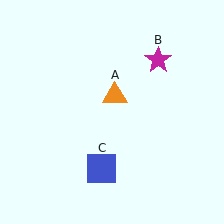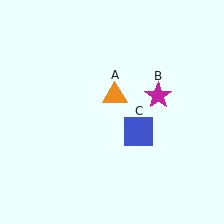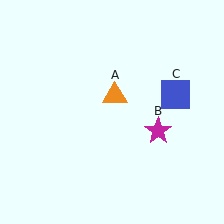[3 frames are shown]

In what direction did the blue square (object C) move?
The blue square (object C) moved up and to the right.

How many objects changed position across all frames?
2 objects changed position: magenta star (object B), blue square (object C).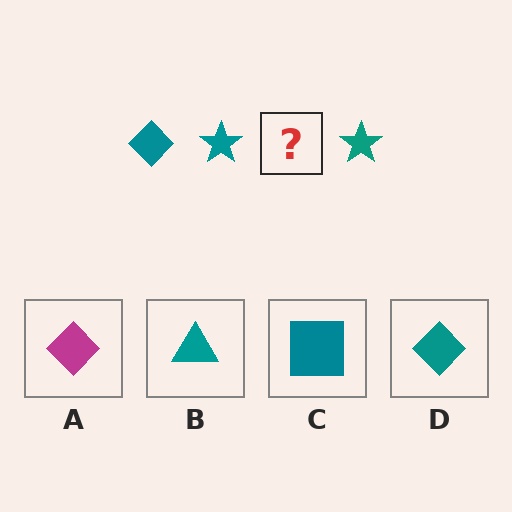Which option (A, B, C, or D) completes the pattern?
D.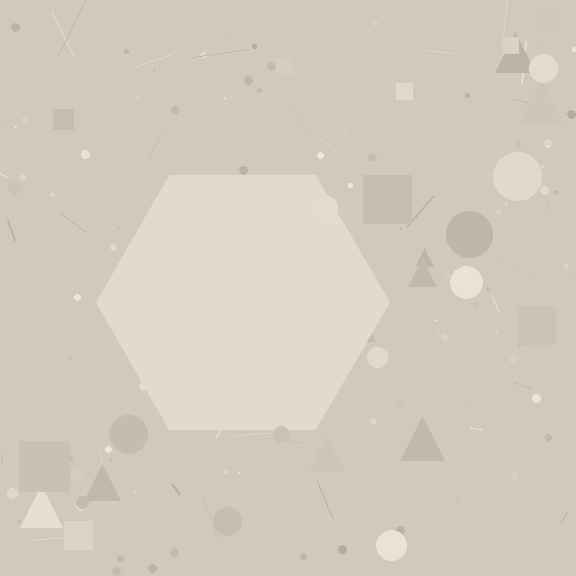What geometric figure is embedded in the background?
A hexagon is embedded in the background.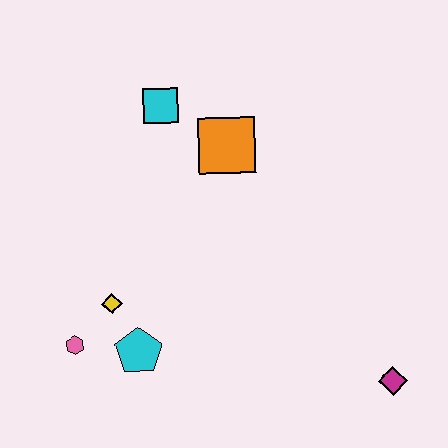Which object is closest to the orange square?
The cyan square is closest to the orange square.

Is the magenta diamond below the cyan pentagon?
Yes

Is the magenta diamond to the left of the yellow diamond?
No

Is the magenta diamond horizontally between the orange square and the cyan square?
No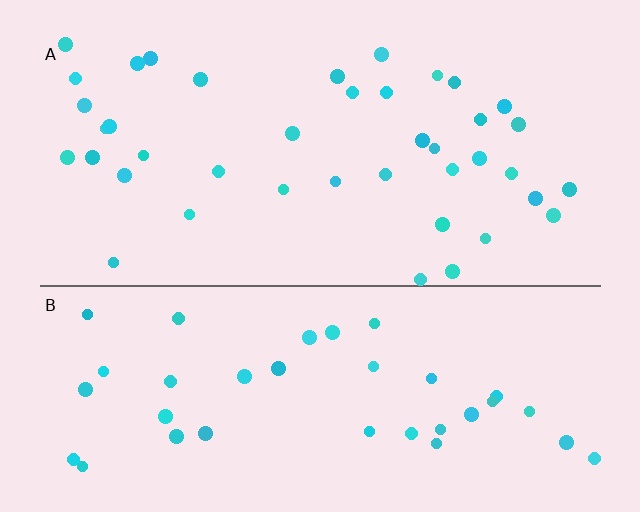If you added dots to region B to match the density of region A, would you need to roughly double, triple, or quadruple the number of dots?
Approximately double.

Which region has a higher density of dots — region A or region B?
A (the top).